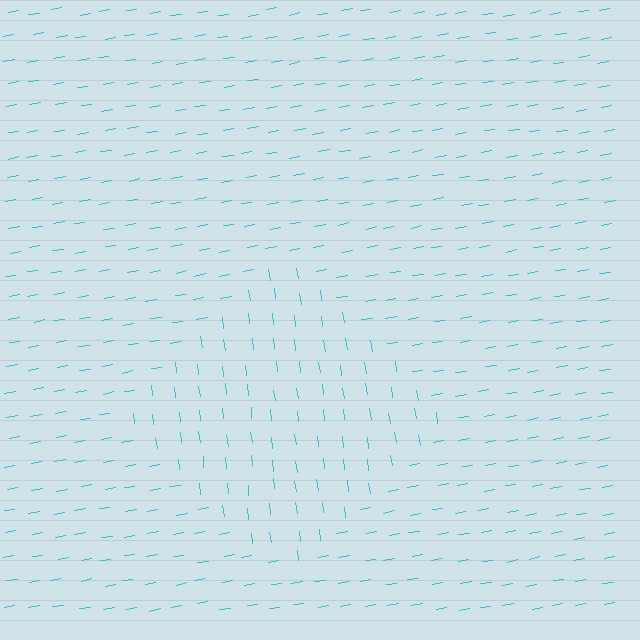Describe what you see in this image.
The image is filled with small cyan line segments. A diamond region in the image has lines oriented differently from the surrounding lines, creating a visible texture boundary.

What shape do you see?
I see a diamond.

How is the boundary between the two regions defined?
The boundary is defined purely by a change in line orientation (approximately 87 degrees difference). All lines are the same color and thickness.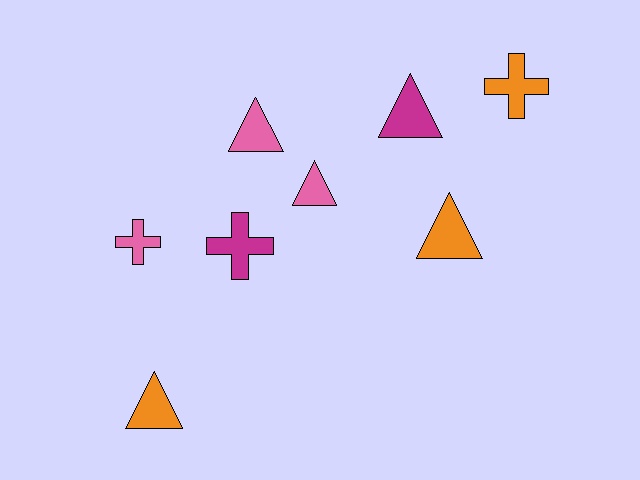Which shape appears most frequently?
Triangle, with 5 objects.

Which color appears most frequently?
Pink, with 3 objects.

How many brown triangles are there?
There are no brown triangles.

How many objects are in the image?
There are 8 objects.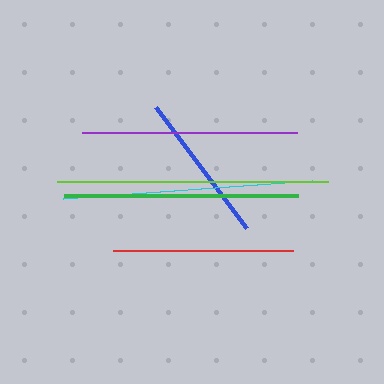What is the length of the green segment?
The green segment is approximately 234 pixels long.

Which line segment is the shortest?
The blue line is the shortest at approximately 152 pixels.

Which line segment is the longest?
The lime line is the longest at approximately 271 pixels.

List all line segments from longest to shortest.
From longest to shortest: lime, cyan, green, purple, red, blue.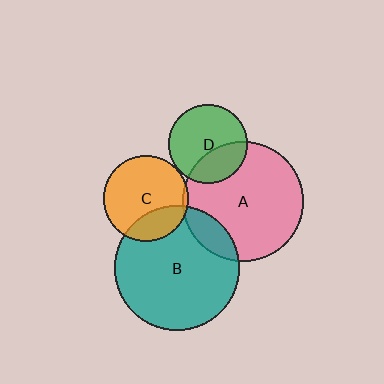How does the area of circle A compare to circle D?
Approximately 2.3 times.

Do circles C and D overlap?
Yes.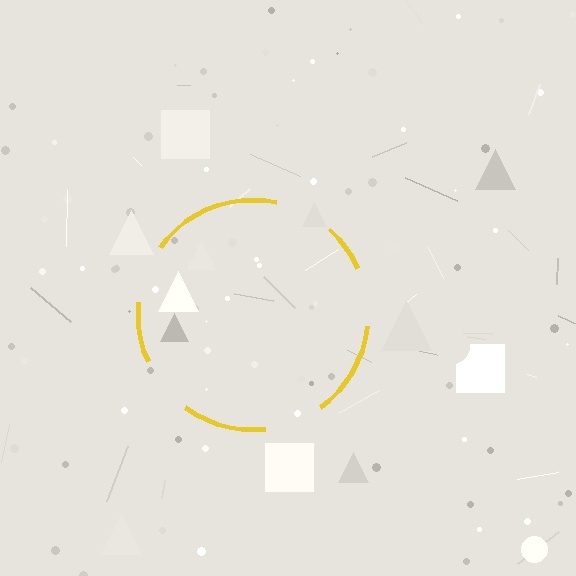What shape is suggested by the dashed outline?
The dashed outline suggests a circle.